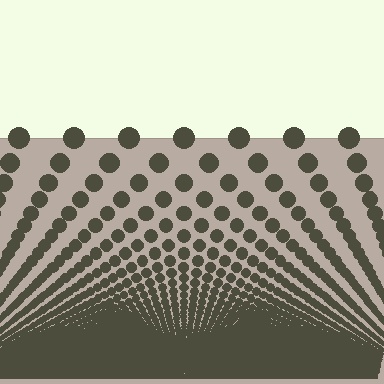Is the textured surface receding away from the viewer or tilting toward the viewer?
The surface appears to tilt toward the viewer. Texture elements get larger and sparser toward the top.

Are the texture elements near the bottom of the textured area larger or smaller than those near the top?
Smaller. The gradient is inverted — elements near the bottom are smaller and denser.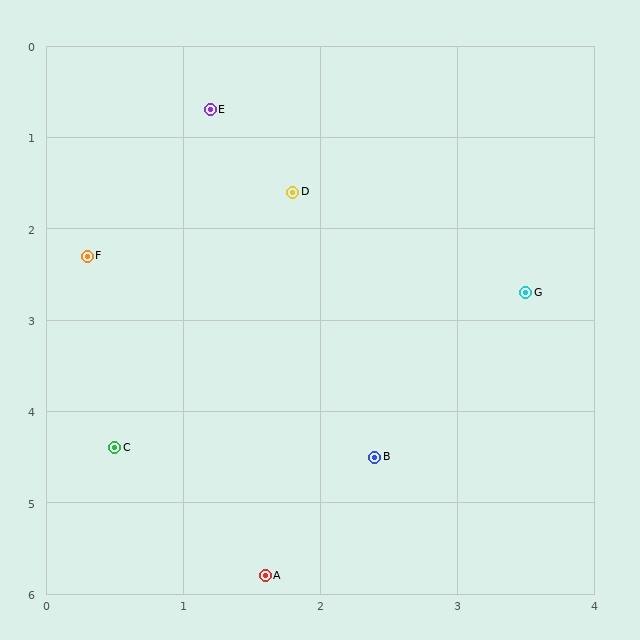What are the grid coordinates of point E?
Point E is at approximately (1.2, 0.7).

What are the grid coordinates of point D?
Point D is at approximately (1.8, 1.6).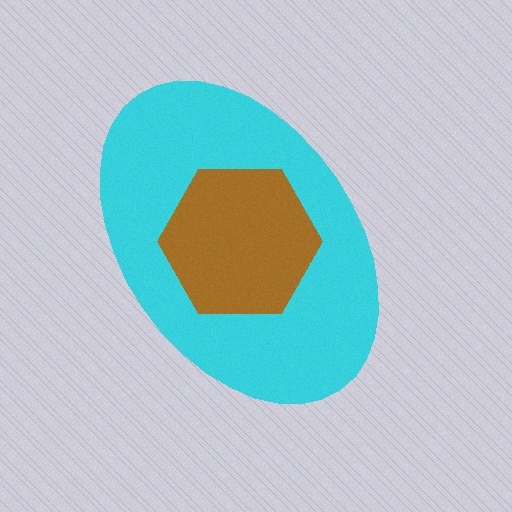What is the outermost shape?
The cyan ellipse.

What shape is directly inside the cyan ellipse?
The brown hexagon.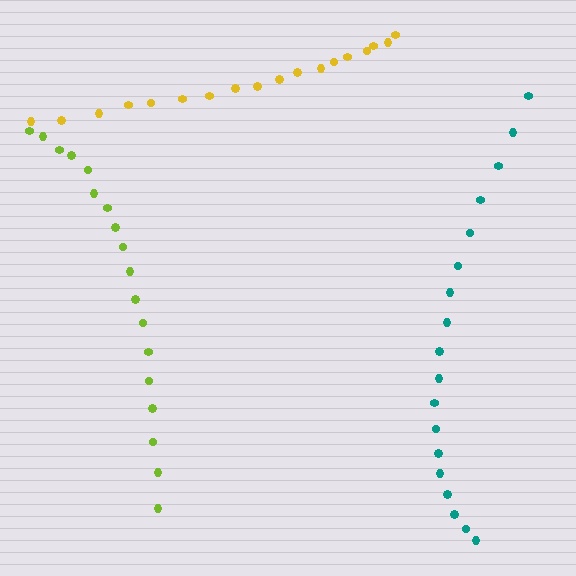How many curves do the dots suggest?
There are 3 distinct paths.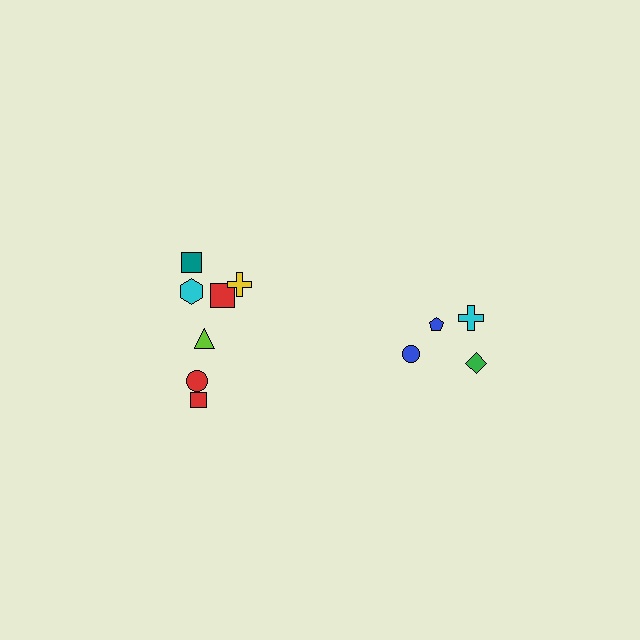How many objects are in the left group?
There are 7 objects.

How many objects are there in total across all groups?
There are 11 objects.